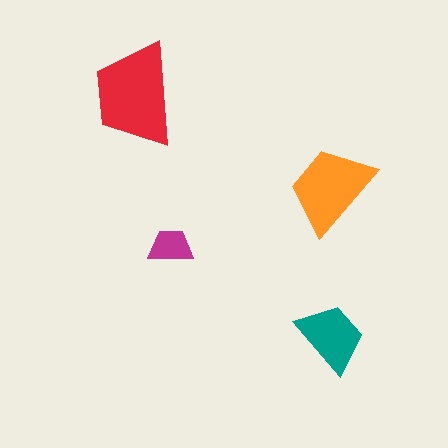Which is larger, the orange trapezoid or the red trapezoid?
The red one.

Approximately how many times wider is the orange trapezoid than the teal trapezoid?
About 1.5 times wider.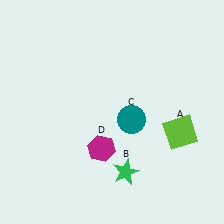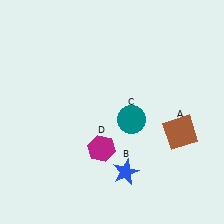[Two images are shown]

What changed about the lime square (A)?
In Image 1, A is lime. In Image 2, it changed to brown.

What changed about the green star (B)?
In Image 1, B is green. In Image 2, it changed to blue.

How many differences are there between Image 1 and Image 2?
There are 2 differences between the two images.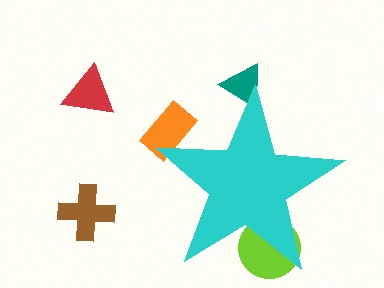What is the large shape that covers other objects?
A cyan star.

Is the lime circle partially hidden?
Yes, the lime circle is partially hidden behind the cyan star.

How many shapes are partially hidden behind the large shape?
3 shapes are partially hidden.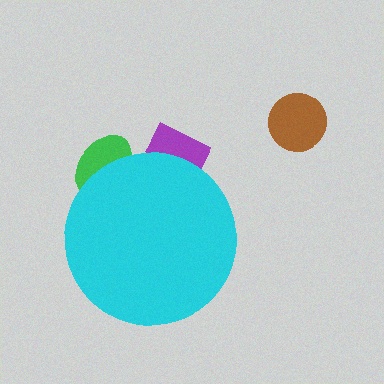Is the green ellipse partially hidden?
Yes, the green ellipse is partially hidden behind the cyan circle.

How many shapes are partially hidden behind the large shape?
2 shapes are partially hidden.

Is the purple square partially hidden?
Yes, the purple square is partially hidden behind the cyan circle.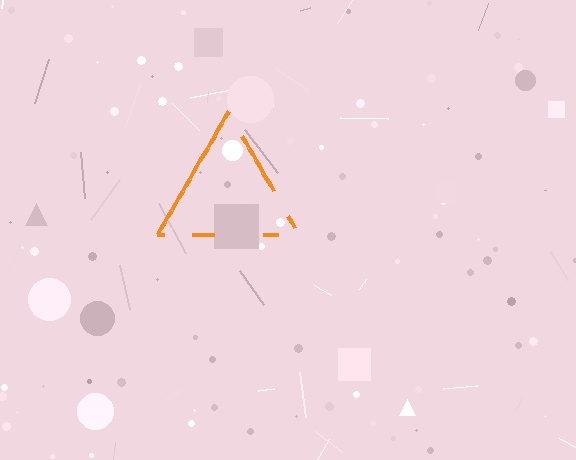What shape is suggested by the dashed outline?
The dashed outline suggests a triangle.